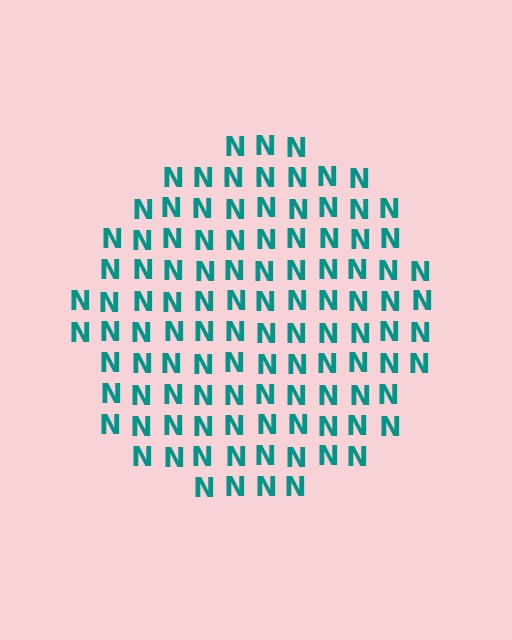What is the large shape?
The large shape is a circle.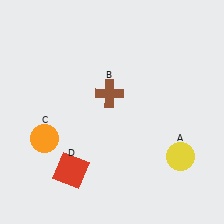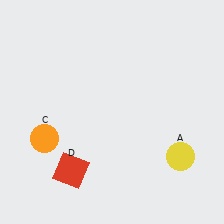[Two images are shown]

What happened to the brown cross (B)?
The brown cross (B) was removed in Image 2. It was in the top-left area of Image 1.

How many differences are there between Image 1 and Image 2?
There is 1 difference between the two images.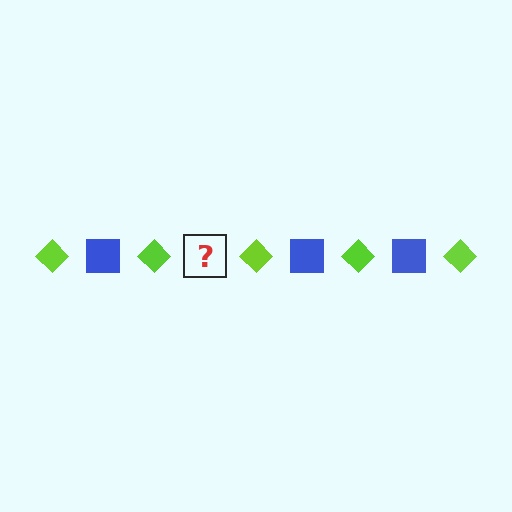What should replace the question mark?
The question mark should be replaced with a blue square.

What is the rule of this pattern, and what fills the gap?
The rule is that the pattern alternates between lime diamond and blue square. The gap should be filled with a blue square.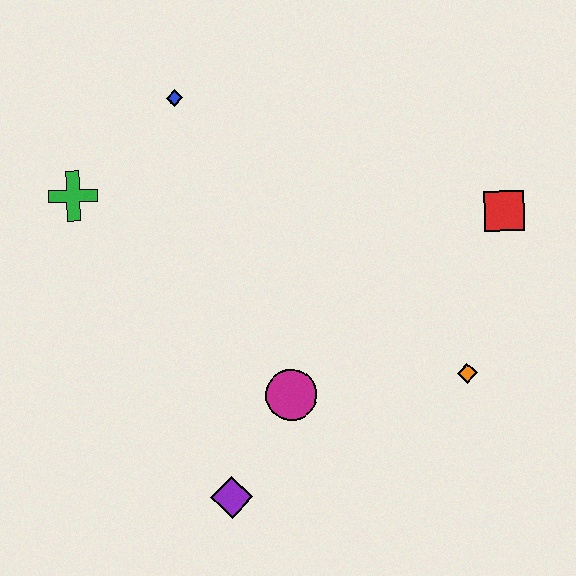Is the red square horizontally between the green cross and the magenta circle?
No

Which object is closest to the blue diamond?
The green cross is closest to the blue diamond.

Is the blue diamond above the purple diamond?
Yes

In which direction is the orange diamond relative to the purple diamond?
The orange diamond is to the right of the purple diamond.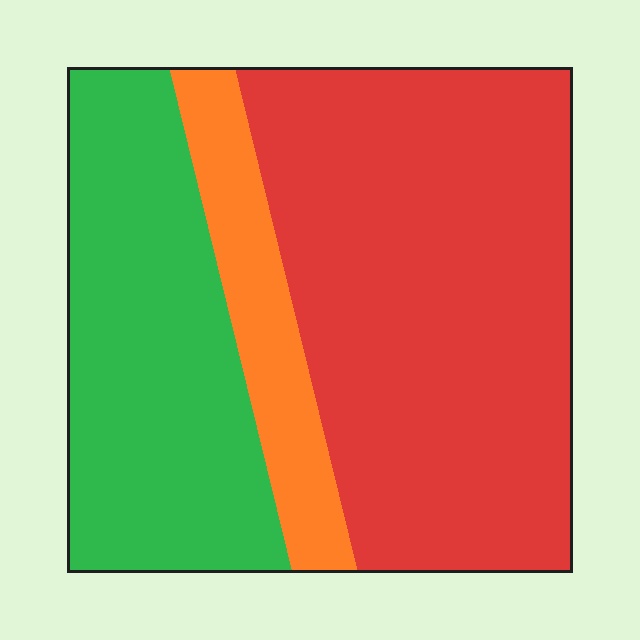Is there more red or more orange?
Red.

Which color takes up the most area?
Red, at roughly 55%.